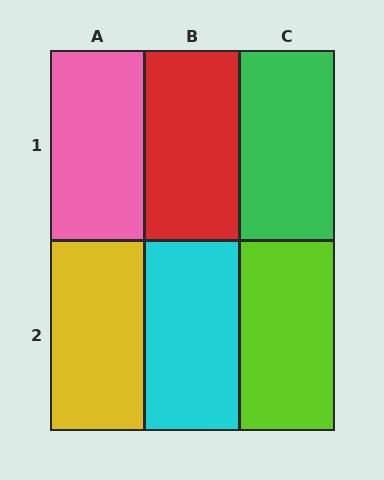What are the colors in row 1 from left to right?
Pink, red, green.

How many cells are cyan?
1 cell is cyan.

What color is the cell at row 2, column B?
Cyan.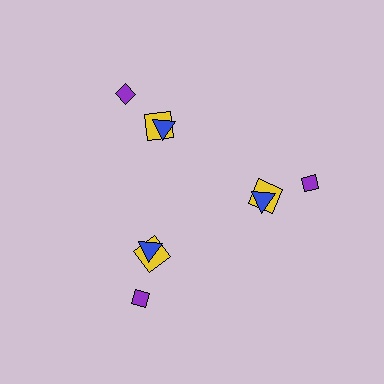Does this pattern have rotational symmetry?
Yes, this pattern has 3-fold rotational symmetry. It looks the same after rotating 120 degrees around the center.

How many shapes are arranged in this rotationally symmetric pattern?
There are 9 shapes, arranged in 3 groups of 3.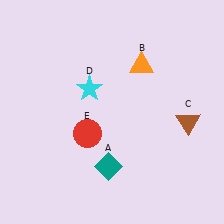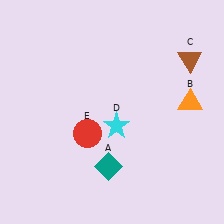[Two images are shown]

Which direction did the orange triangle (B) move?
The orange triangle (B) moved right.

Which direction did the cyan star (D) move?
The cyan star (D) moved down.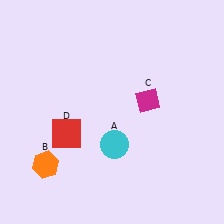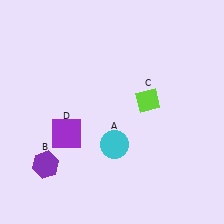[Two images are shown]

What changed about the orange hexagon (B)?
In Image 1, B is orange. In Image 2, it changed to purple.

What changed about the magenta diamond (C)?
In Image 1, C is magenta. In Image 2, it changed to lime.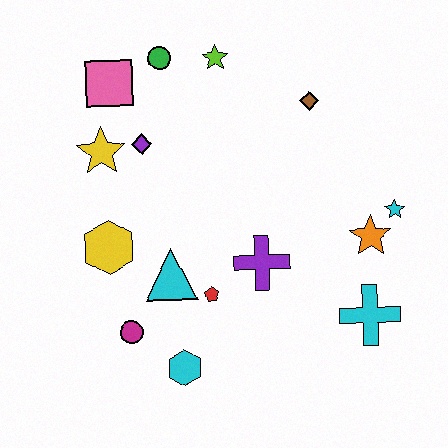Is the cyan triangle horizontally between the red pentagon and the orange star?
No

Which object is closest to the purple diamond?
The yellow star is closest to the purple diamond.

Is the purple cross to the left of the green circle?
No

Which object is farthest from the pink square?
The cyan cross is farthest from the pink square.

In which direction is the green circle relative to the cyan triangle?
The green circle is above the cyan triangle.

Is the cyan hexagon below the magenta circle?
Yes